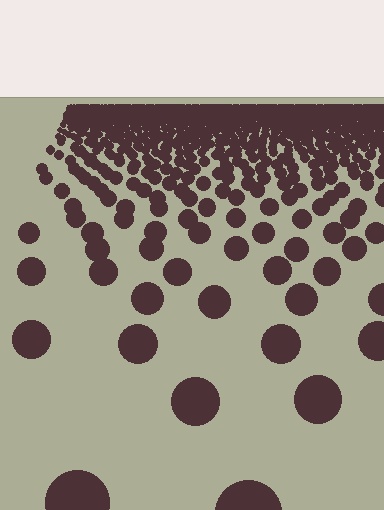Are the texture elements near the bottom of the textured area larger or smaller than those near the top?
Larger. Near the bottom, elements are closer to the viewer and appear at a bigger on-screen size.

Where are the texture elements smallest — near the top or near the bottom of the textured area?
Near the top.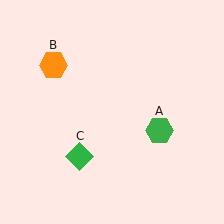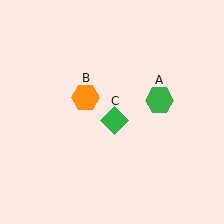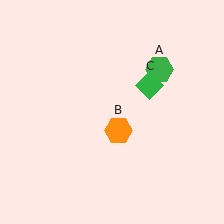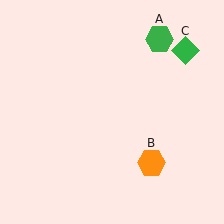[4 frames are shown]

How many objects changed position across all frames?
3 objects changed position: green hexagon (object A), orange hexagon (object B), green diamond (object C).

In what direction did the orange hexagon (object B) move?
The orange hexagon (object B) moved down and to the right.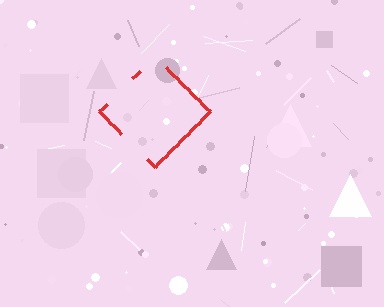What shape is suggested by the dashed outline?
The dashed outline suggests a diamond.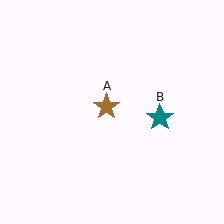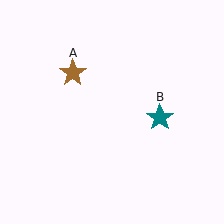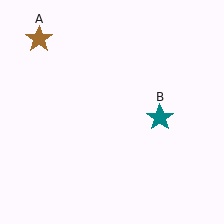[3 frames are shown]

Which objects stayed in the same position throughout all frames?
Teal star (object B) remained stationary.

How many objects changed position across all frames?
1 object changed position: brown star (object A).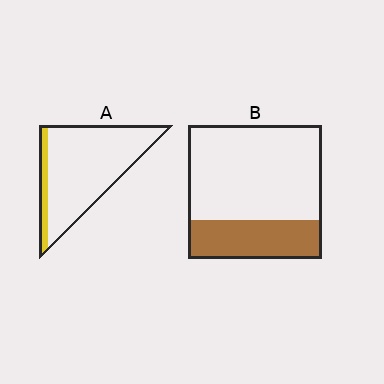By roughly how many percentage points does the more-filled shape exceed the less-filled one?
By roughly 15 percentage points (B over A).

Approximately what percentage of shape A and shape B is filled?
A is approximately 15% and B is approximately 30%.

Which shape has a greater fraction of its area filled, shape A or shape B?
Shape B.